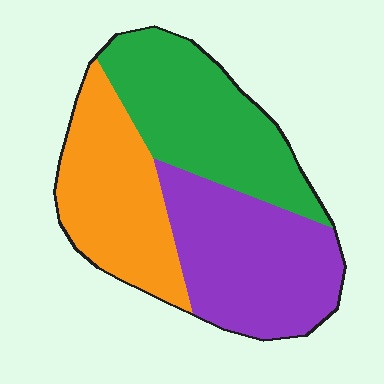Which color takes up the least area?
Orange, at roughly 30%.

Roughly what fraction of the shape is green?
Green covers roughly 35% of the shape.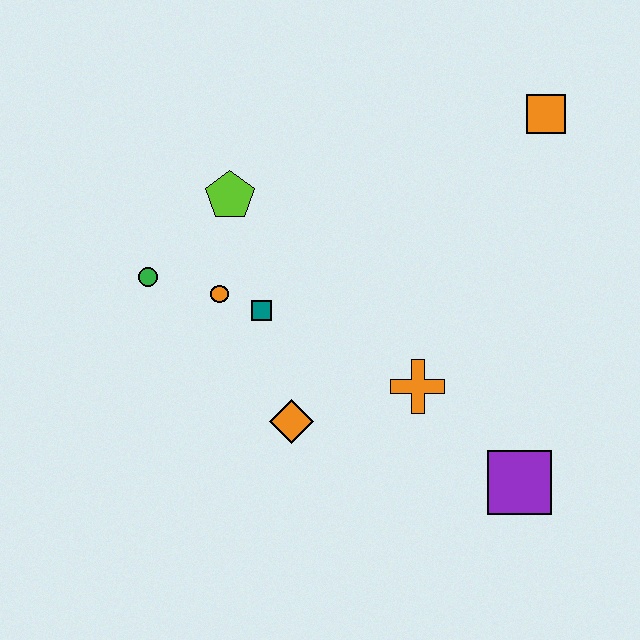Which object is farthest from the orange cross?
The orange square is farthest from the orange cross.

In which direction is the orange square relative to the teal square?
The orange square is to the right of the teal square.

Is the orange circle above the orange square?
No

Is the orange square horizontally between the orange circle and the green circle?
No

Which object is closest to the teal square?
The orange circle is closest to the teal square.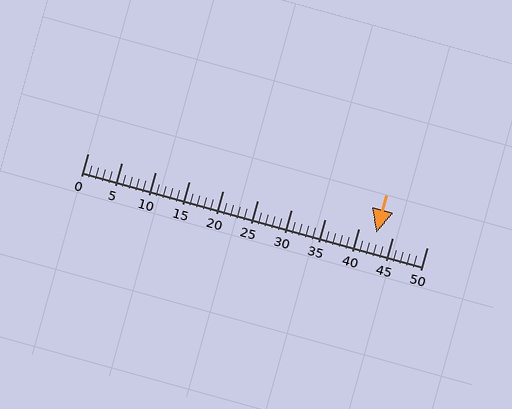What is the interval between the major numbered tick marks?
The major tick marks are spaced 5 units apart.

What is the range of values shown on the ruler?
The ruler shows values from 0 to 50.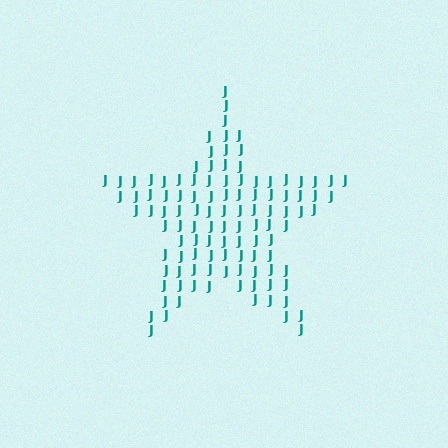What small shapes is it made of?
It is made of small letter J's.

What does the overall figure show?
The overall figure shows a star.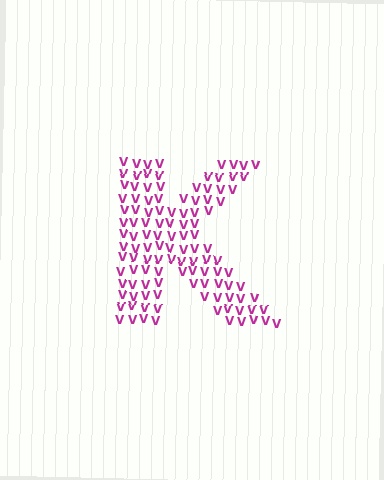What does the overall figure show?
The overall figure shows the letter K.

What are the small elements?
The small elements are letter V's.